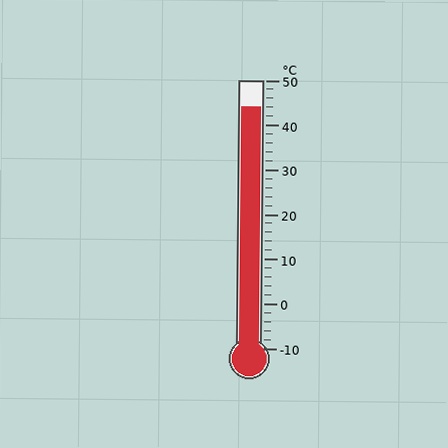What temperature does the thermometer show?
The thermometer shows approximately 44°C.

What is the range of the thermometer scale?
The thermometer scale ranges from -10°C to 50°C.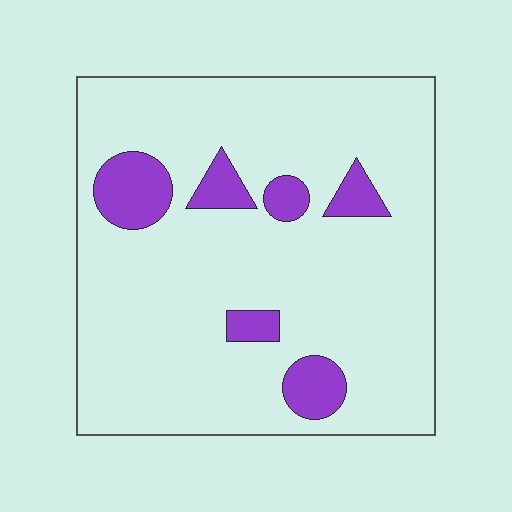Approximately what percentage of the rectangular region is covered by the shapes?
Approximately 10%.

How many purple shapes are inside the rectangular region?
6.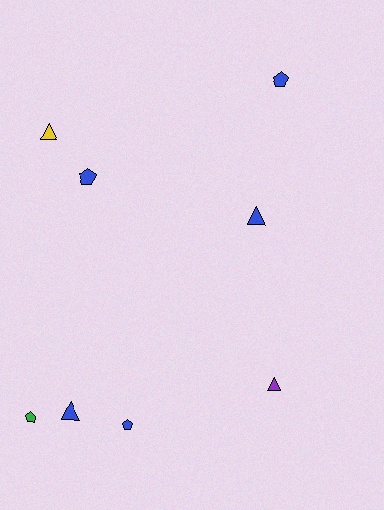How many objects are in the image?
There are 8 objects.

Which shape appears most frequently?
Pentagon, with 4 objects.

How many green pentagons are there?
There is 1 green pentagon.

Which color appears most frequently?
Blue, with 5 objects.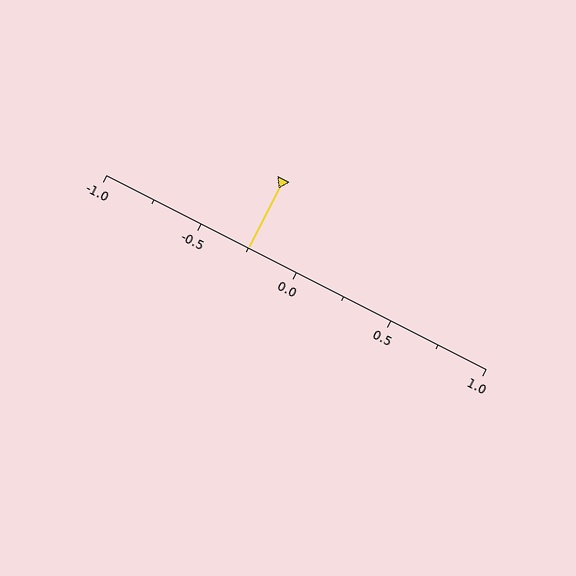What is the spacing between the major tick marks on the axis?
The major ticks are spaced 0.5 apart.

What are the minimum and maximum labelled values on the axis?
The axis runs from -1.0 to 1.0.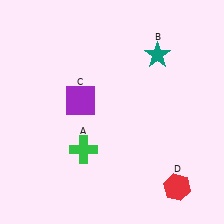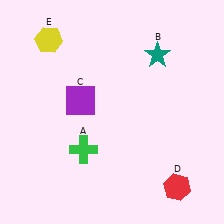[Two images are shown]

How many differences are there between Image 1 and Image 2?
There is 1 difference between the two images.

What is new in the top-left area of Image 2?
A yellow hexagon (E) was added in the top-left area of Image 2.